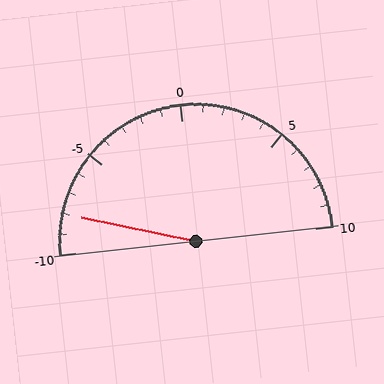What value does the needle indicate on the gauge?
The needle indicates approximately -8.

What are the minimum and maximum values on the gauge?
The gauge ranges from -10 to 10.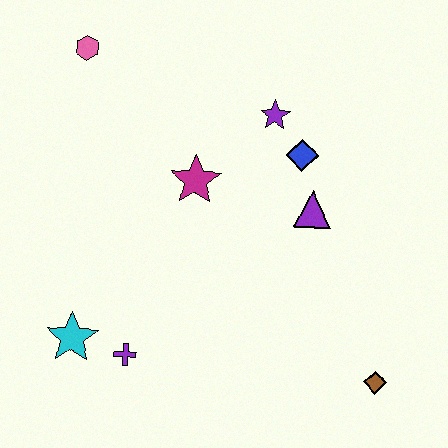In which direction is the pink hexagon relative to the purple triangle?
The pink hexagon is to the left of the purple triangle.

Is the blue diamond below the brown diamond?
No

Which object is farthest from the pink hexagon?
The brown diamond is farthest from the pink hexagon.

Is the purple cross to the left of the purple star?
Yes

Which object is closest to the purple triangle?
The blue diamond is closest to the purple triangle.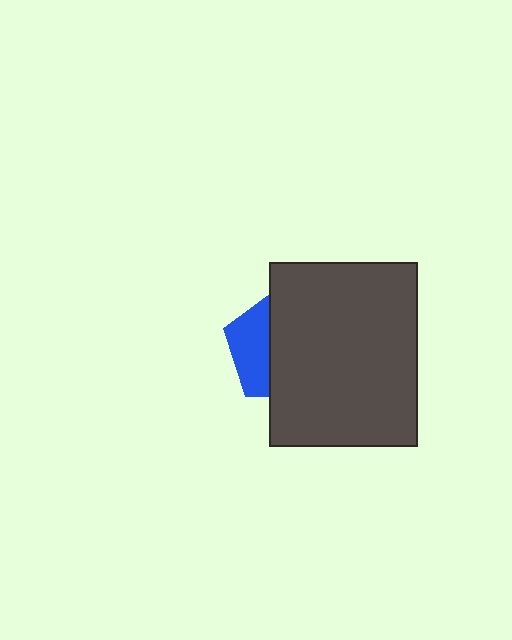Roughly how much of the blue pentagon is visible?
A small part of it is visible (roughly 36%).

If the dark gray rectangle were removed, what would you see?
You would see the complete blue pentagon.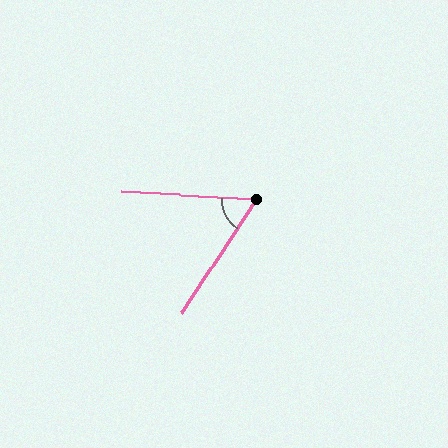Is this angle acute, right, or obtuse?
It is acute.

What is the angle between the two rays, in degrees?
Approximately 60 degrees.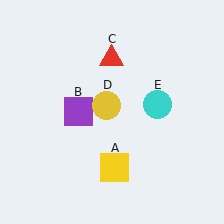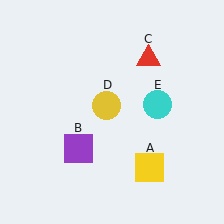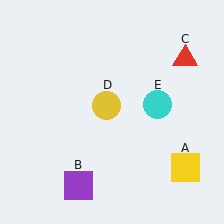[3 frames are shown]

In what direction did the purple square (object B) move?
The purple square (object B) moved down.